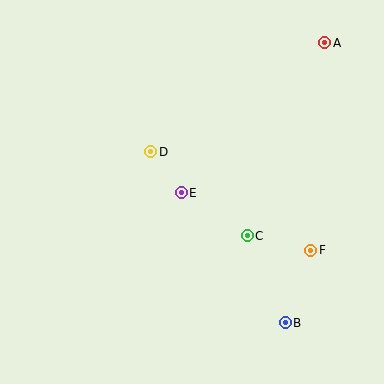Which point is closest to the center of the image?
Point E at (181, 193) is closest to the center.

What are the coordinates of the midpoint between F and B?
The midpoint between F and B is at (298, 286).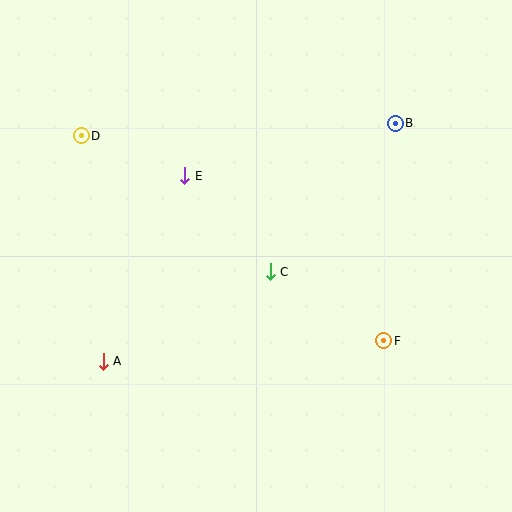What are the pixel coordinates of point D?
Point D is at (81, 136).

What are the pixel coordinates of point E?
Point E is at (185, 176).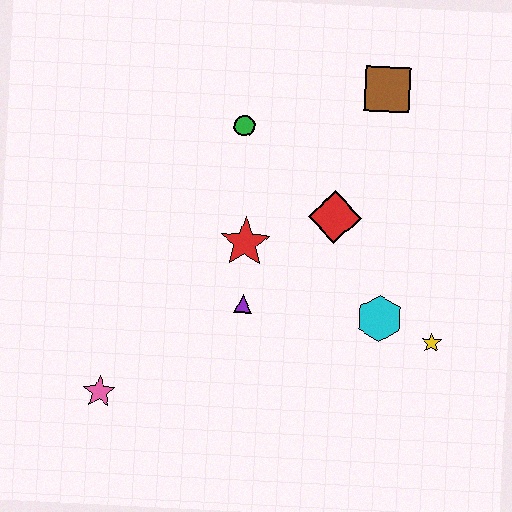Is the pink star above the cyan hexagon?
No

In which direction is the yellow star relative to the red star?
The yellow star is to the right of the red star.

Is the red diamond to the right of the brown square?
No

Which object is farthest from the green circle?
The pink star is farthest from the green circle.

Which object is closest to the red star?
The purple triangle is closest to the red star.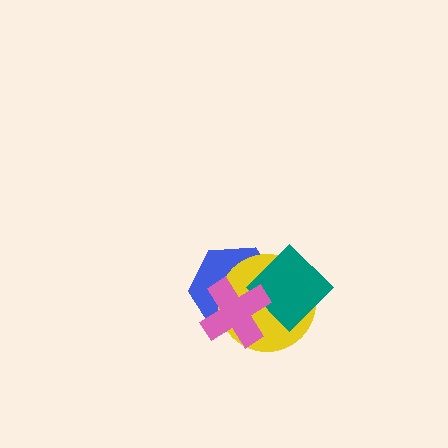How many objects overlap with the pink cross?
3 objects overlap with the pink cross.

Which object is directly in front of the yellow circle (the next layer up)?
The teal diamond is directly in front of the yellow circle.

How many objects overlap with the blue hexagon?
3 objects overlap with the blue hexagon.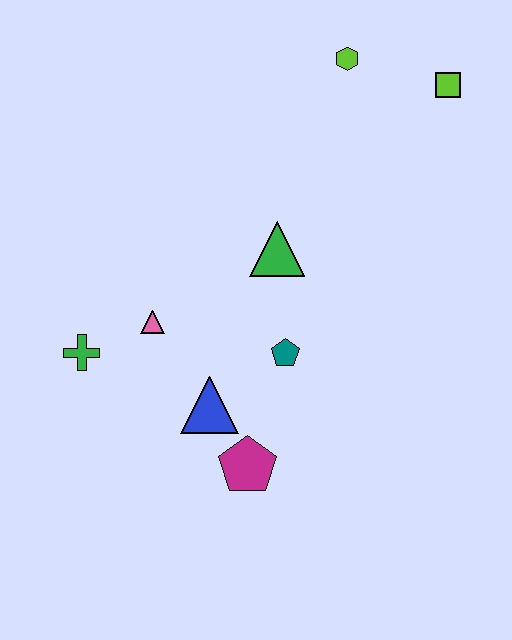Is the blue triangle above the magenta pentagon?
Yes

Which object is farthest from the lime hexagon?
The magenta pentagon is farthest from the lime hexagon.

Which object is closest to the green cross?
The pink triangle is closest to the green cross.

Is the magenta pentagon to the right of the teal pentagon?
No